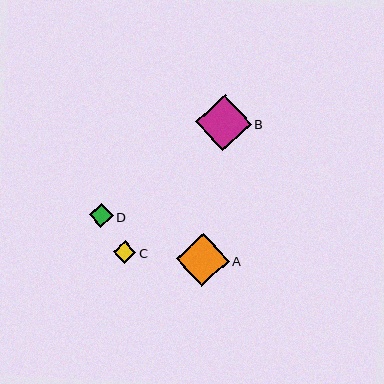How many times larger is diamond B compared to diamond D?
Diamond B is approximately 2.3 times the size of diamond D.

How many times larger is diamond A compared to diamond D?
Diamond A is approximately 2.2 times the size of diamond D.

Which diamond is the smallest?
Diamond C is the smallest with a size of approximately 23 pixels.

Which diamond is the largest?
Diamond B is the largest with a size of approximately 55 pixels.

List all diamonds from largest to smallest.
From largest to smallest: B, A, D, C.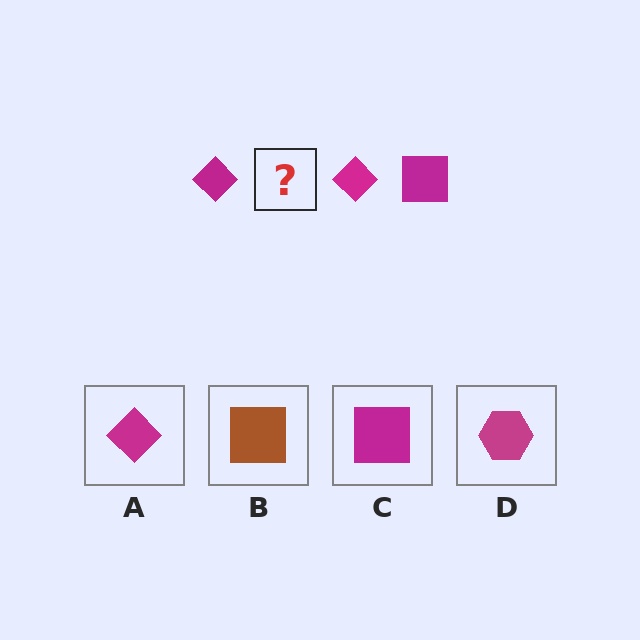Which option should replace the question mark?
Option C.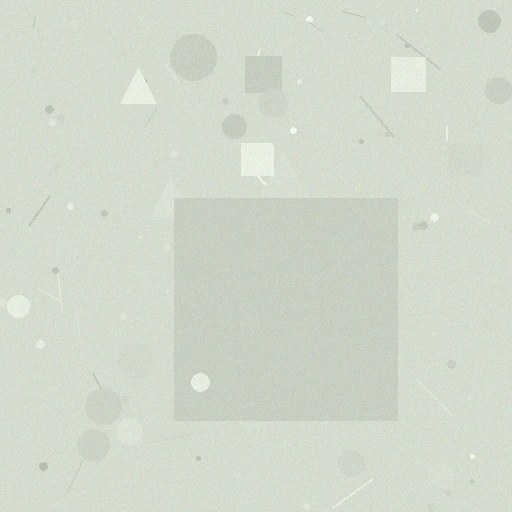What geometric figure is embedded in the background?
A square is embedded in the background.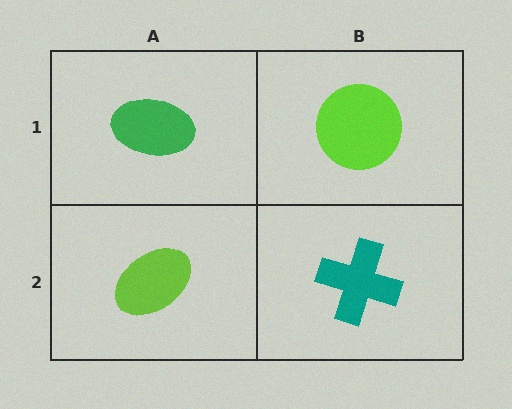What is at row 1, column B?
A lime circle.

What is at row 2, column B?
A teal cross.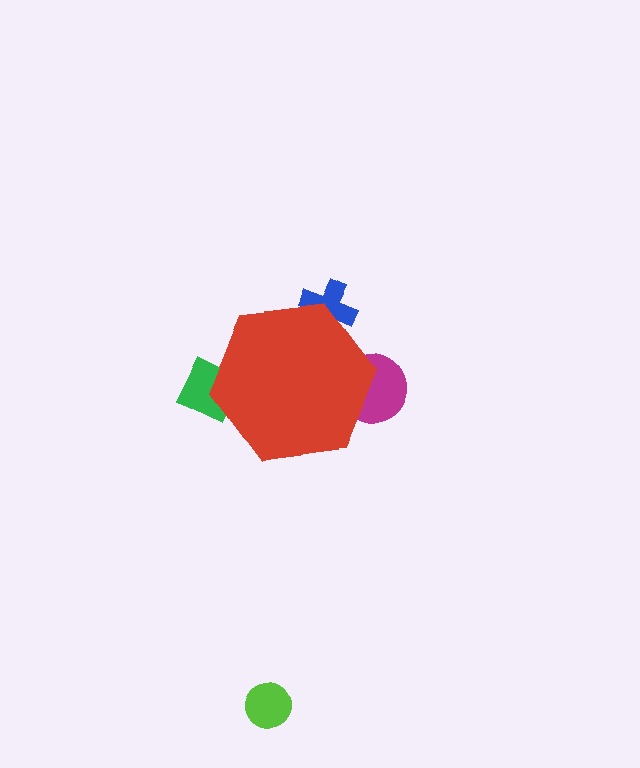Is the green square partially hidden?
Yes, the green square is partially hidden behind the red hexagon.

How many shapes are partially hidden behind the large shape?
3 shapes are partially hidden.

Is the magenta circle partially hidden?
Yes, the magenta circle is partially hidden behind the red hexagon.